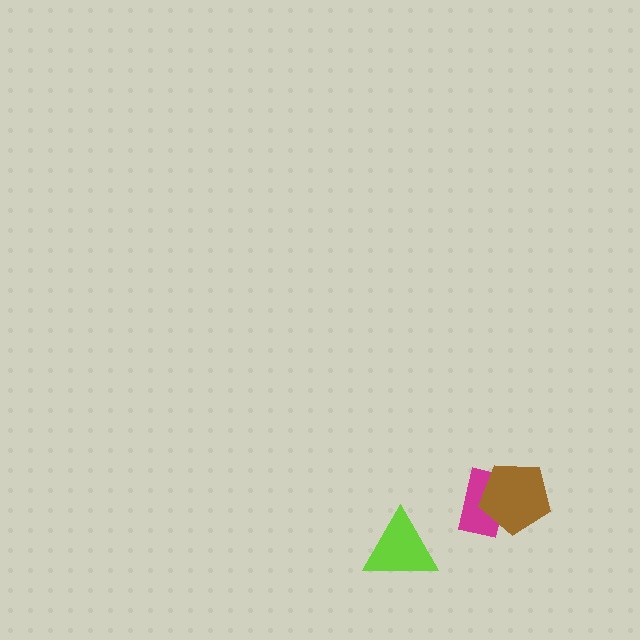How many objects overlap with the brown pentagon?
1 object overlaps with the brown pentagon.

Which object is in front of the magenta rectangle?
The brown pentagon is in front of the magenta rectangle.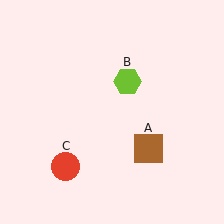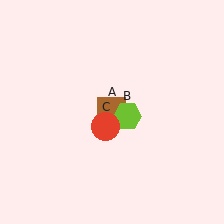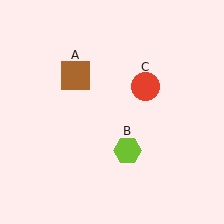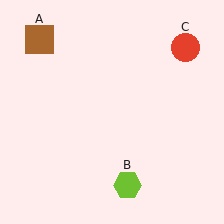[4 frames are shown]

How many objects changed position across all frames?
3 objects changed position: brown square (object A), lime hexagon (object B), red circle (object C).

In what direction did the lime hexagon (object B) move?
The lime hexagon (object B) moved down.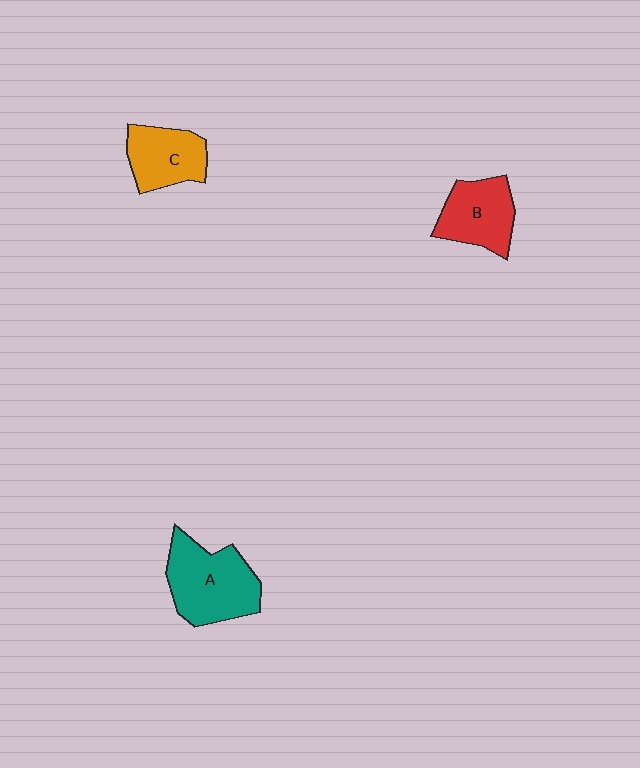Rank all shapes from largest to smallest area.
From largest to smallest: A (teal), B (red), C (orange).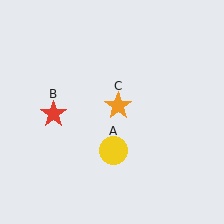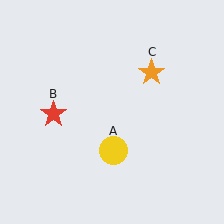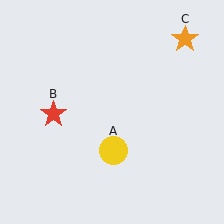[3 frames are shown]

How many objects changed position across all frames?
1 object changed position: orange star (object C).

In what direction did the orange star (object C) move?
The orange star (object C) moved up and to the right.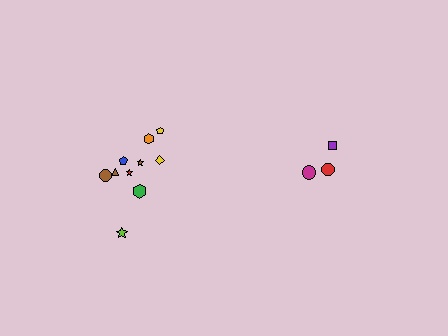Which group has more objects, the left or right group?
The left group.